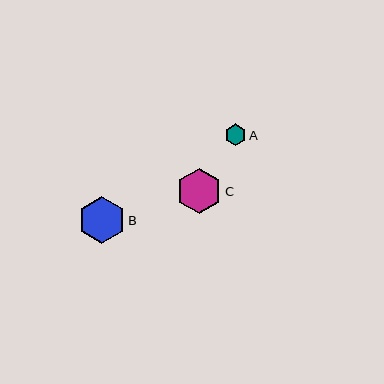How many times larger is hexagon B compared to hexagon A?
Hexagon B is approximately 2.1 times the size of hexagon A.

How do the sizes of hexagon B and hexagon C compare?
Hexagon B and hexagon C are approximately the same size.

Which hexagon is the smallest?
Hexagon A is the smallest with a size of approximately 22 pixels.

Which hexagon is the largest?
Hexagon B is the largest with a size of approximately 47 pixels.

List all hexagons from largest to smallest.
From largest to smallest: B, C, A.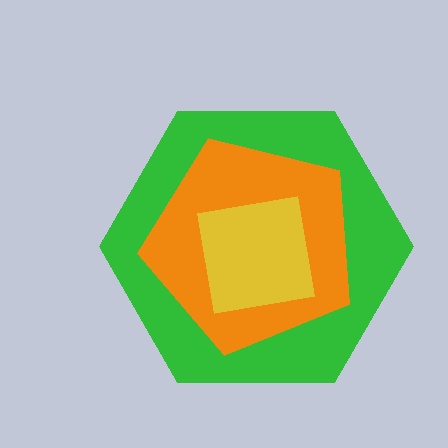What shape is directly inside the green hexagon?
The orange pentagon.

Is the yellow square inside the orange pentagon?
Yes.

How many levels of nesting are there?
3.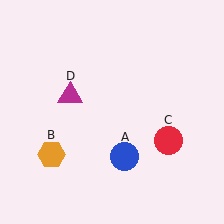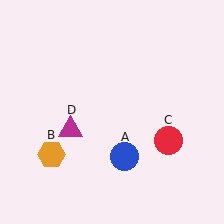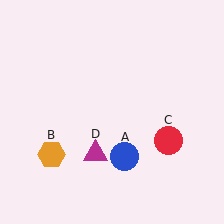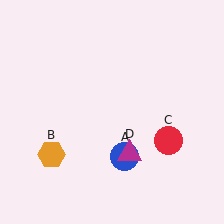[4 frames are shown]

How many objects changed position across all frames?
1 object changed position: magenta triangle (object D).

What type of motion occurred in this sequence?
The magenta triangle (object D) rotated counterclockwise around the center of the scene.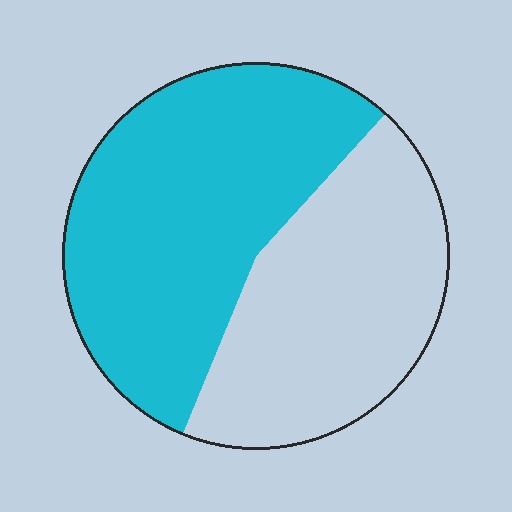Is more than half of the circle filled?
Yes.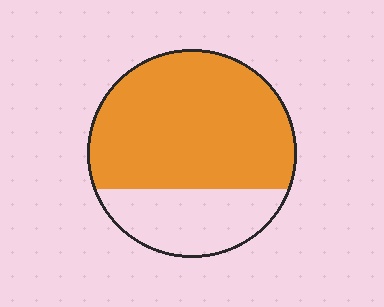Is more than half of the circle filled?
Yes.